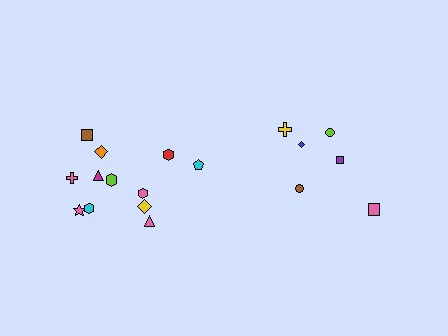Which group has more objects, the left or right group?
The left group.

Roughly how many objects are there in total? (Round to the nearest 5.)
Roughly 20 objects in total.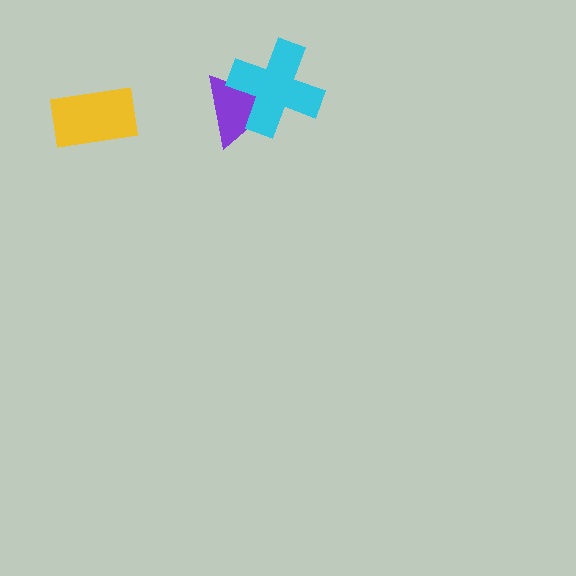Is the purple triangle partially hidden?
Yes, it is partially covered by another shape.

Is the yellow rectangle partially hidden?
No, no other shape covers it.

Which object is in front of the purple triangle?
The cyan cross is in front of the purple triangle.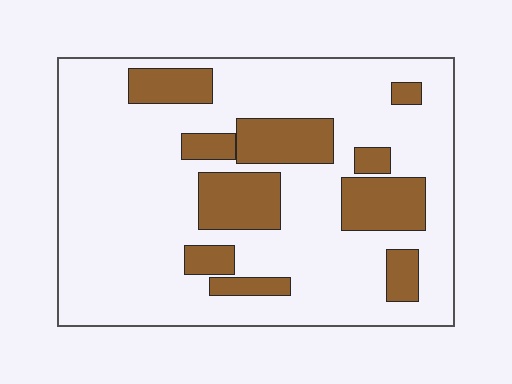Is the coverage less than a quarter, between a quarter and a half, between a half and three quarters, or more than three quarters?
Less than a quarter.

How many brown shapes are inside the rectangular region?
10.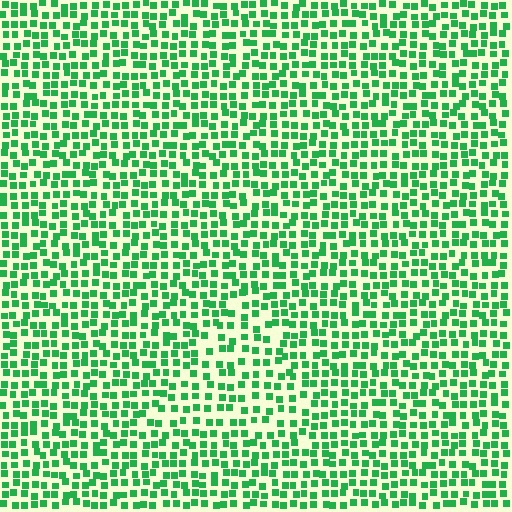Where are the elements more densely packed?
The elements are more densely packed outside the triangle boundary.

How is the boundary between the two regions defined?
The boundary is defined by a change in element density (approximately 1.4x ratio). All elements are the same color, size, and shape.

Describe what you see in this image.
The image contains small green elements arranged at two different densities. A triangle-shaped region is visible where the elements are less densely packed than the surrounding area.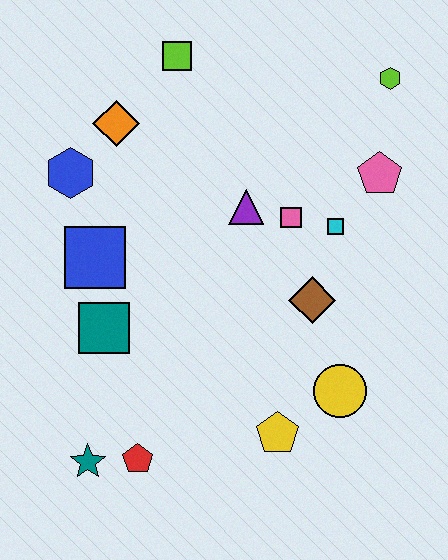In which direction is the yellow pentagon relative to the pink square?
The yellow pentagon is below the pink square.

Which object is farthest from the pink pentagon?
The teal star is farthest from the pink pentagon.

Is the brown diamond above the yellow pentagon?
Yes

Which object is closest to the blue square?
The teal square is closest to the blue square.